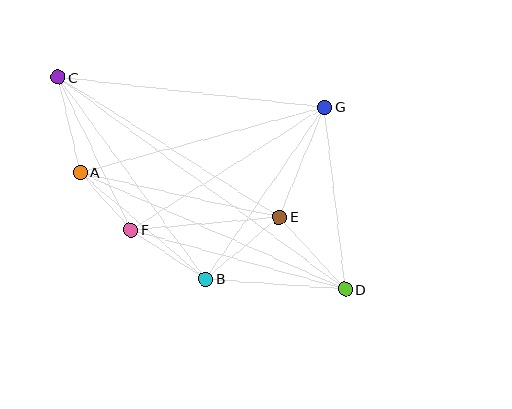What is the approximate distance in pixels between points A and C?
The distance between A and C is approximately 98 pixels.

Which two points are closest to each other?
Points A and F are closest to each other.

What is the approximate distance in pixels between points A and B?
The distance between A and B is approximately 165 pixels.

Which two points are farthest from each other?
Points C and D are farthest from each other.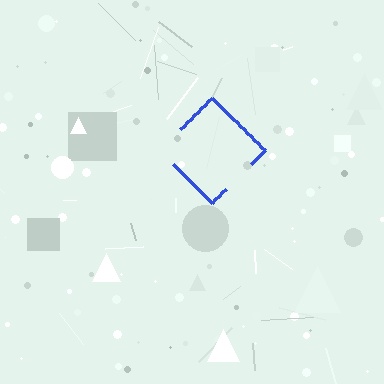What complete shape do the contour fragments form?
The contour fragments form a diamond.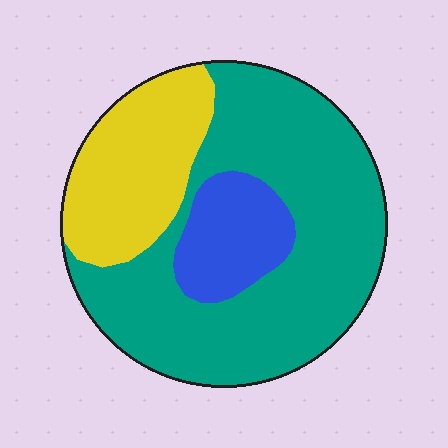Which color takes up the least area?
Blue, at roughly 15%.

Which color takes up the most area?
Teal, at roughly 60%.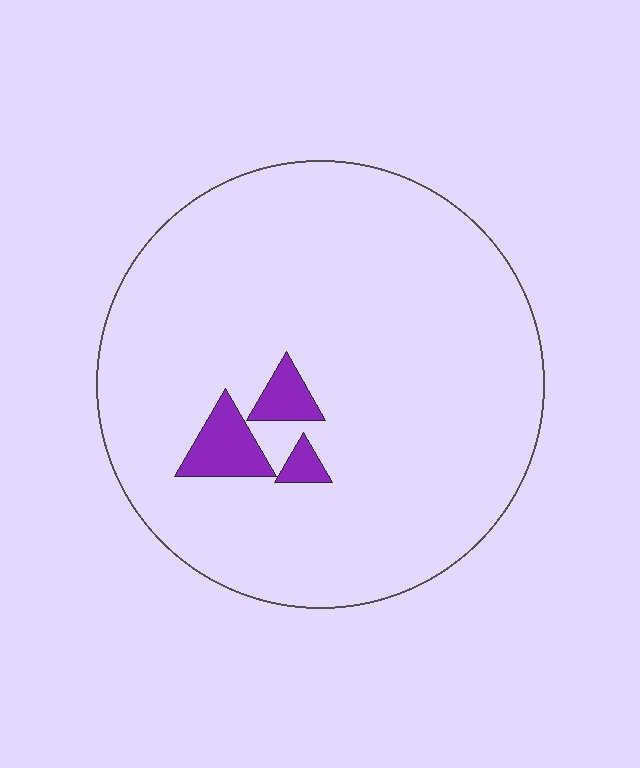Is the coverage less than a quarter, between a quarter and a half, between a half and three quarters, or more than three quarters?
Less than a quarter.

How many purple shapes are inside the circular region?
3.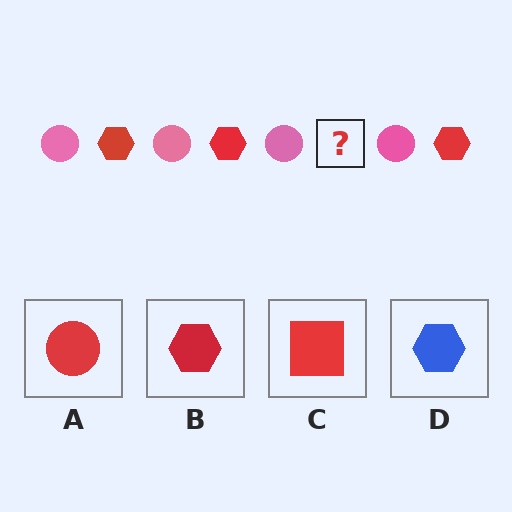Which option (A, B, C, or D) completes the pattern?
B.